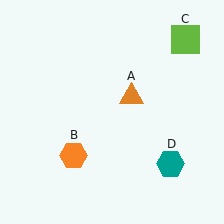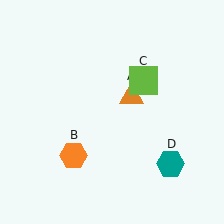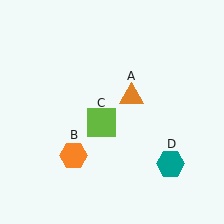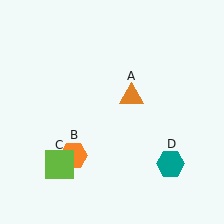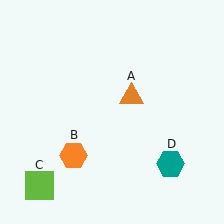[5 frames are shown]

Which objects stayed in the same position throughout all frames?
Orange triangle (object A) and orange hexagon (object B) and teal hexagon (object D) remained stationary.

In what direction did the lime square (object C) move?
The lime square (object C) moved down and to the left.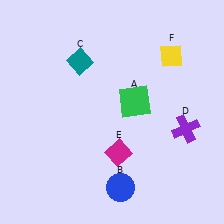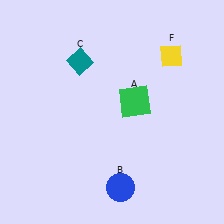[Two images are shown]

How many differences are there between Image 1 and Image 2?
There are 2 differences between the two images.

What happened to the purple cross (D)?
The purple cross (D) was removed in Image 2. It was in the bottom-right area of Image 1.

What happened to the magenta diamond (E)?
The magenta diamond (E) was removed in Image 2. It was in the bottom-right area of Image 1.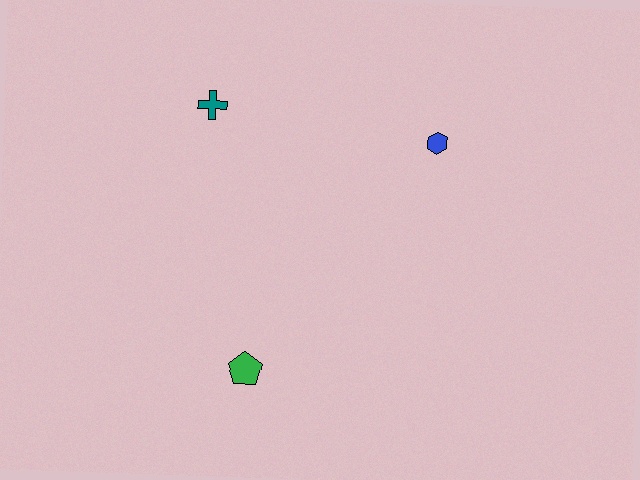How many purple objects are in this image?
There are no purple objects.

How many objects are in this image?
There are 3 objects.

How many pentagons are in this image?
There is 1 pentagon.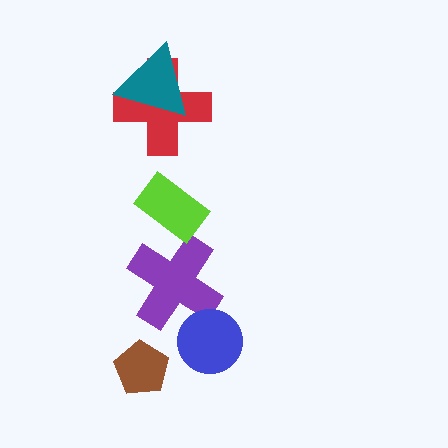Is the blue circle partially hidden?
No, no other shape covers it.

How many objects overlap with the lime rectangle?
0 objects overlap with the lime rectangle.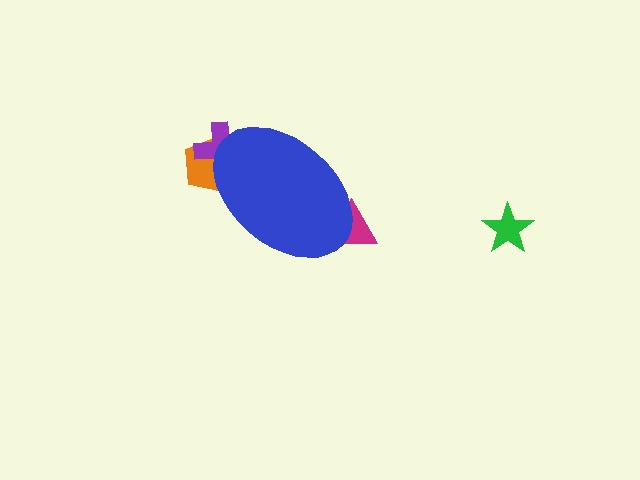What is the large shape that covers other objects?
A blue ellipse.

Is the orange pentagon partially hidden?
Yes, the orange pentagon is partially hidden behind the blue ellipse.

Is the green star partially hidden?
No, the green star is fully visible.